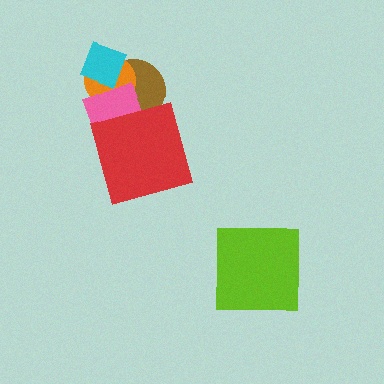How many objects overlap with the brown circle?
4 objects overlap with the brown circle.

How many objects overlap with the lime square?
0 objects overlap with the lime square.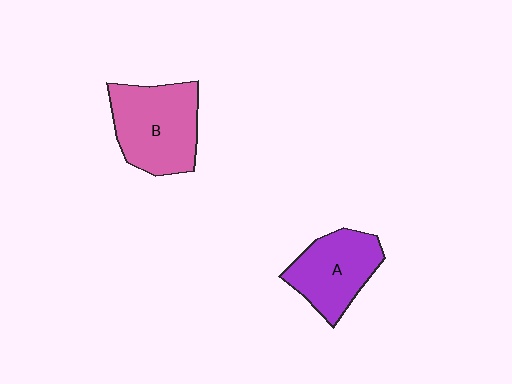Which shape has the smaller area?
Shape A (purple).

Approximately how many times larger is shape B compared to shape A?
Approximately 1.2 times.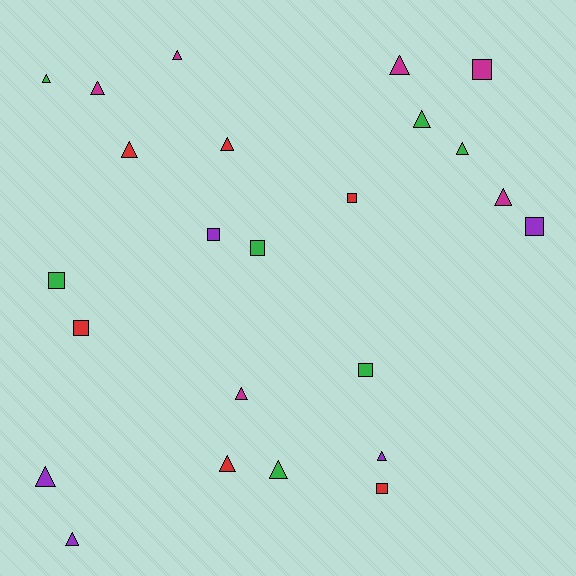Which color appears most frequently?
Green, with 7 objects.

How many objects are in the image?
There are 24 objects.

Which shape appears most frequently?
Triangle, with 15 objects.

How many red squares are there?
There are 3 red squares.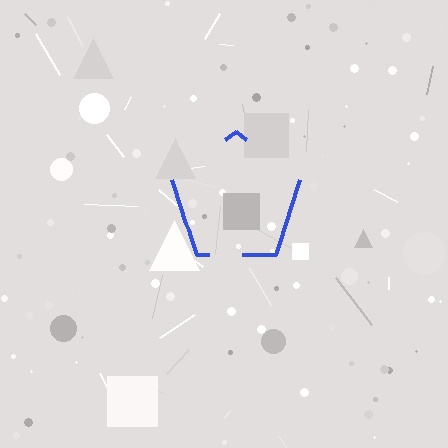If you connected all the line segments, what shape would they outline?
They would outline a pentagon.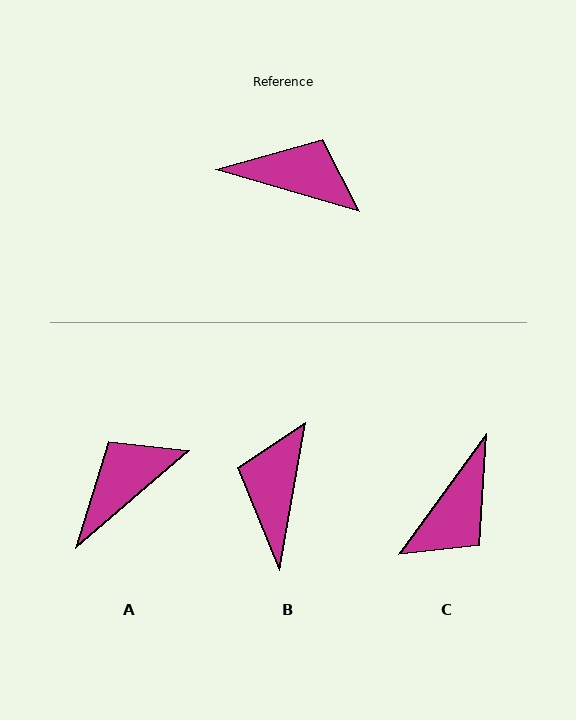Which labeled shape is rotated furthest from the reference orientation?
C, about 110 degrees away.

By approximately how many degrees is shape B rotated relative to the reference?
Approximately 96 degrees counter-clockwise.